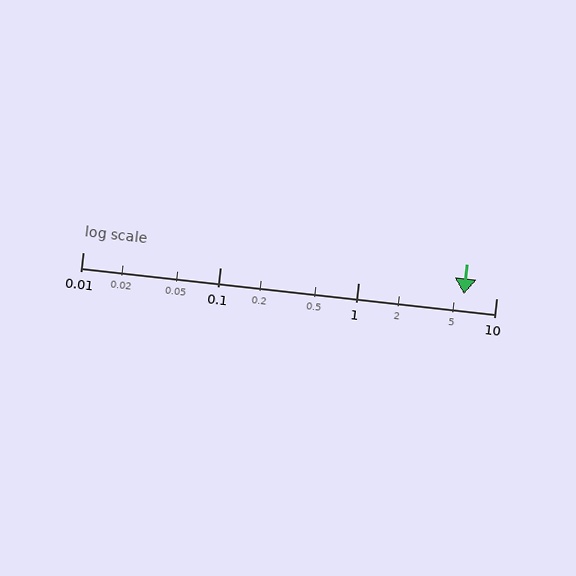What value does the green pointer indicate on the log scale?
The pointer indicates approximately 5.8.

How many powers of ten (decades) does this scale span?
The scale spans 3 decades, from 0.01 to 10.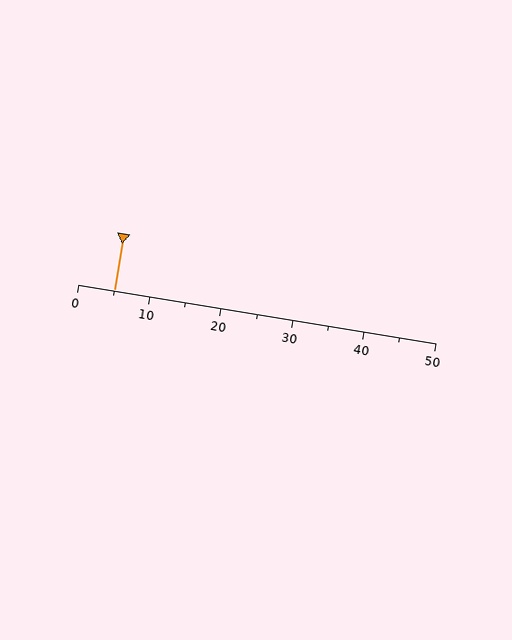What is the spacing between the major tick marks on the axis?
The major ticks are spaced 10 apart.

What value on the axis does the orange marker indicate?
The marker indicates approximately 5.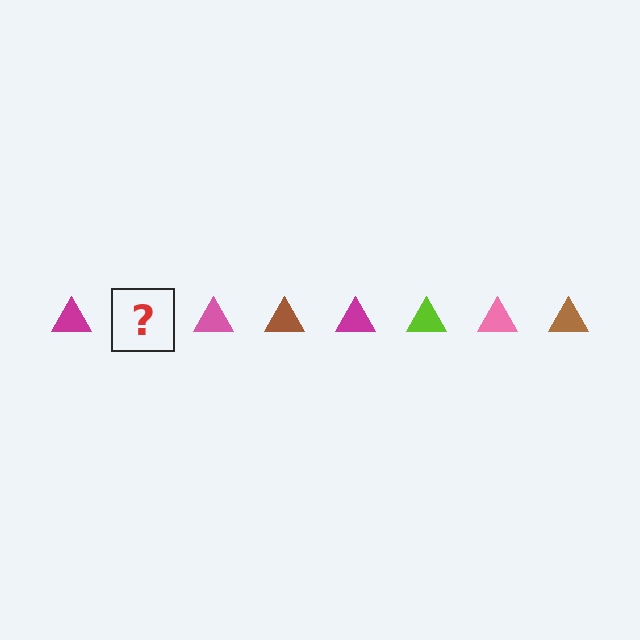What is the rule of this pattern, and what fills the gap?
The rule is that the pattern cycles through magenta, lime, pink, brown triangles. The gap should be filled with a lime triangle.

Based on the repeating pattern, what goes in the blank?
The blank should be a lime triangle.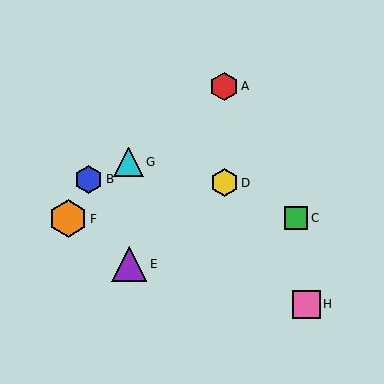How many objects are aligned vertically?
2 objects (A, D) are aligned vertically.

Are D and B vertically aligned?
No, D is at x≈224 and B is at x≈88.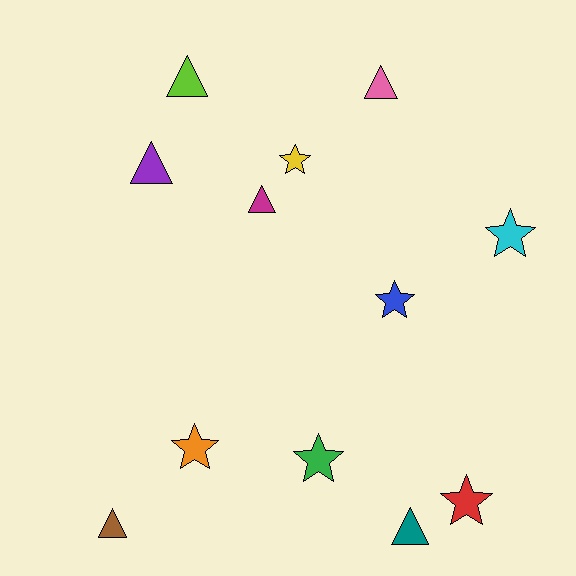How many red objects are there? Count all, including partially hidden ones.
There is 1 red object.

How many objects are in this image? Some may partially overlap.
There are 12 objects.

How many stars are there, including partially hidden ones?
There are 6 stars.